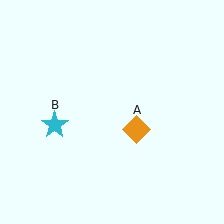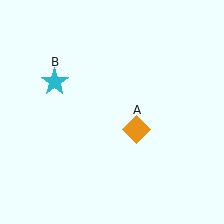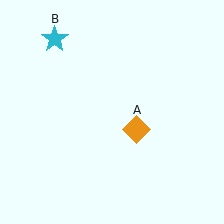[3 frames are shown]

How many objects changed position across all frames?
1 object changed position: cyan star (object B).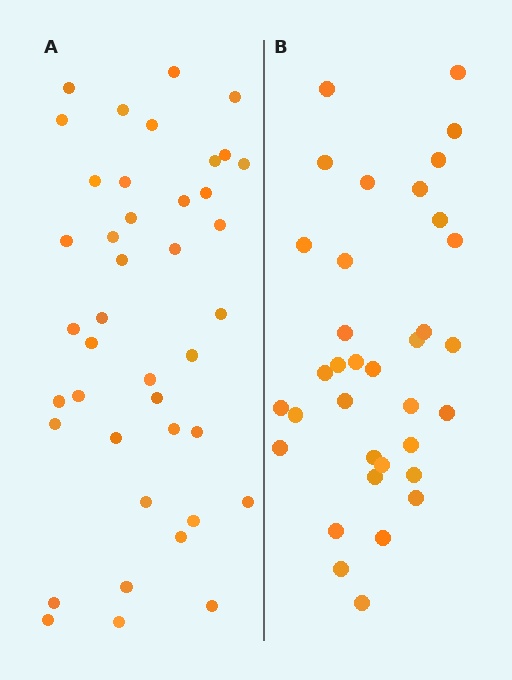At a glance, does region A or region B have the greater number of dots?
Region A (the left region) has more dots.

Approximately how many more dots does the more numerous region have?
Region A has about 6 more dots than region B.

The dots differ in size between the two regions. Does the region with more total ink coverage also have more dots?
No. Region B has more total ink coverage because its dots are larger, but region A actually contains more individual dots. Total area can be misleading — the number of items is what matters here.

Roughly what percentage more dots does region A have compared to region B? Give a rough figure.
About 15% more.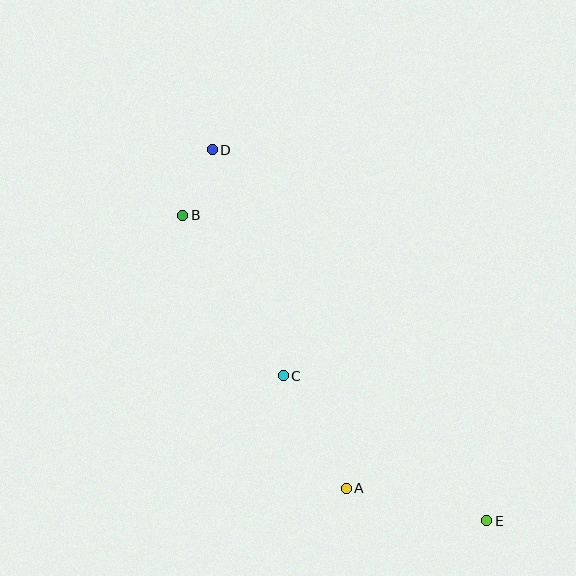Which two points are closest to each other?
Points B and D are closest to each other.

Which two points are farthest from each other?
Points D and E are farthest from each other.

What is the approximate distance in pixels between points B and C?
The distance between B and C is approximately 189 pixels.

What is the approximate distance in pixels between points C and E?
The distance between C and E is approximately 250 pixels.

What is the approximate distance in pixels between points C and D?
The distance between C and D is approximately 236 pixels.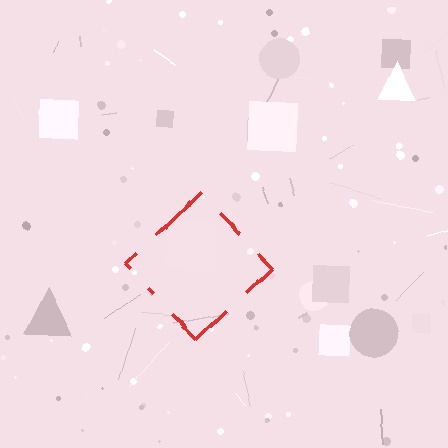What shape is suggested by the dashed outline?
The dashed outline suggests a diamond.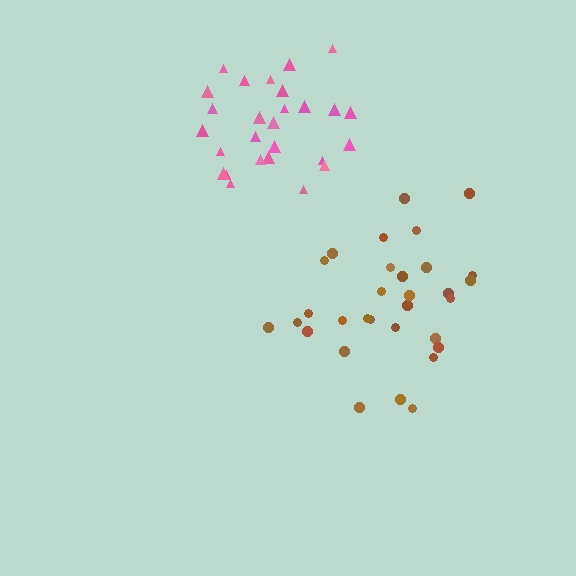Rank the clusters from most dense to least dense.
brown, pink.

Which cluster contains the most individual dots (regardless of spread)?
Brown (31).